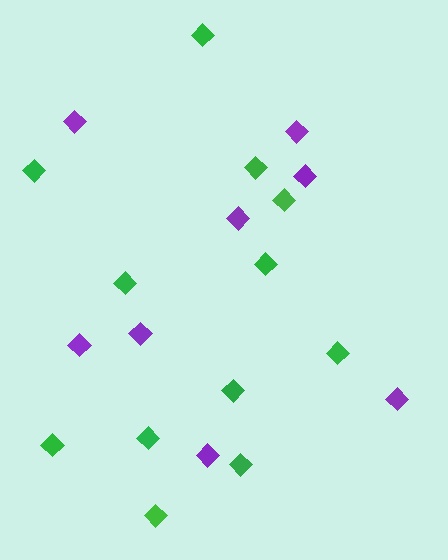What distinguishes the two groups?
There are 2 groups: one group of purple diamonds (8) and one group of green diamonds (12).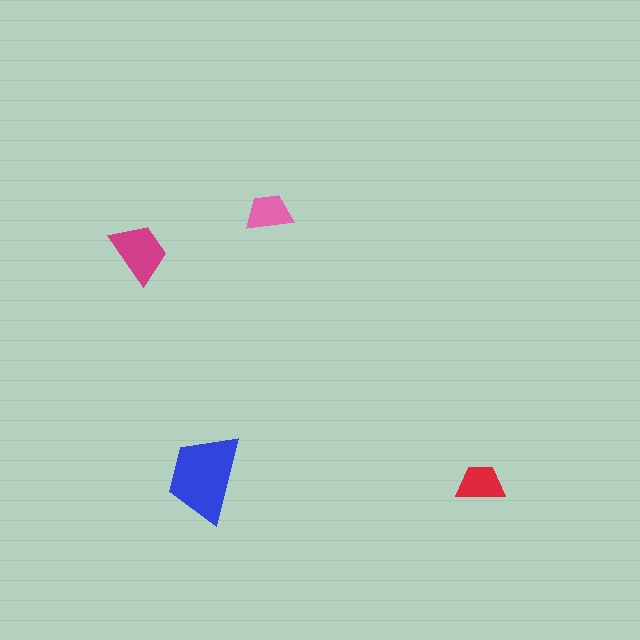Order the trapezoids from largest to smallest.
the blue one, the magenta one, the red one, the pink one.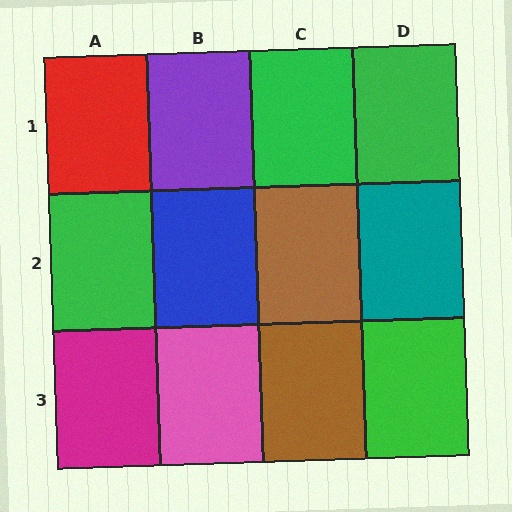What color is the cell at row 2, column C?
Brown.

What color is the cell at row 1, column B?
Purple.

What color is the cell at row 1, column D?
Green.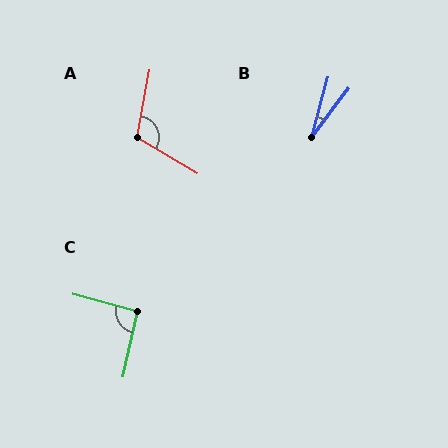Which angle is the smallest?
B, at approximately 22 degrees.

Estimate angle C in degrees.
Approximately 93 degrees.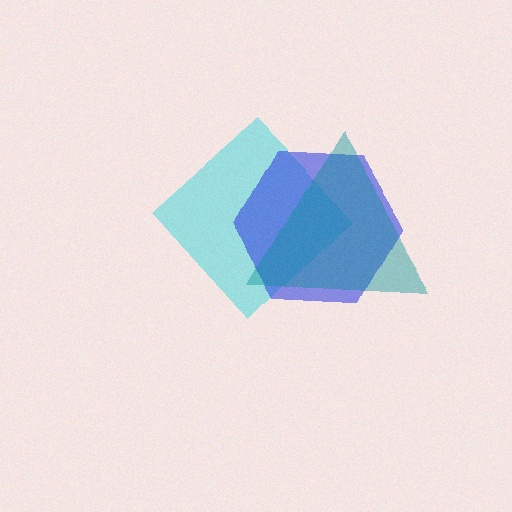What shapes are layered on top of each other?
The layered shapes are: a cyan diamond, a blue hexagon, a teal triangle.